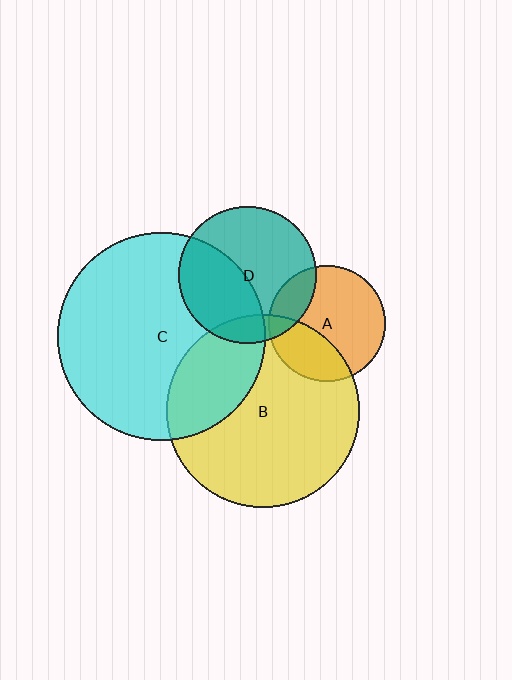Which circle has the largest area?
Circle C (cyan).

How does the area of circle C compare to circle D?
Approximately 2.3 times.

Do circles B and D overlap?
Yes.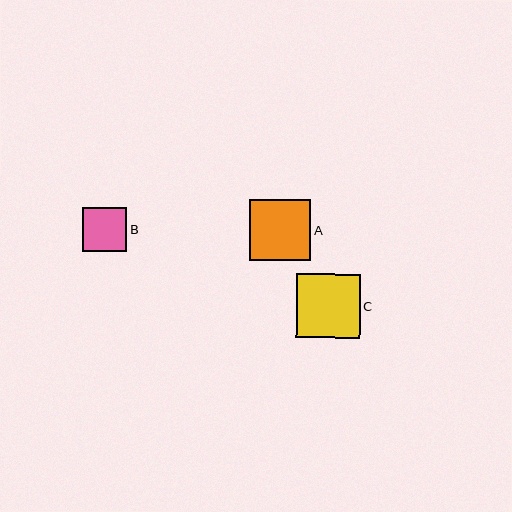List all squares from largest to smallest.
From largest to smallest: C, A, B.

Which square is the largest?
Square C is the largest with a size of approximately 64 pixels.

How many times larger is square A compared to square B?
Square A is approximately 1.4 times the size of square B.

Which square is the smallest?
Square B is the smallest with a size of approximately 44 pixels.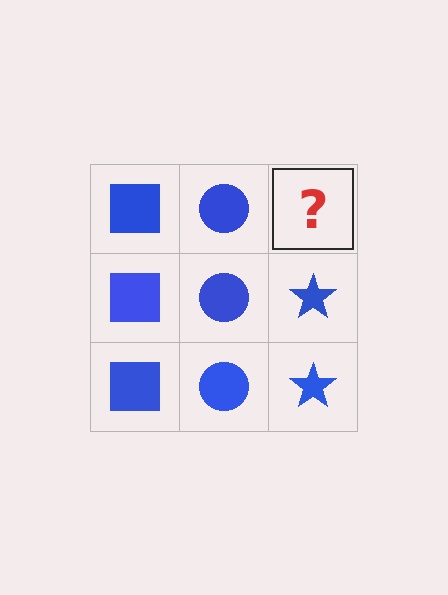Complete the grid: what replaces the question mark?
The question mark should be replaced with a blue star.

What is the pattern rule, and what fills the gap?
The rule is that each column has a consistent shape. The gap should be filled with a blue star.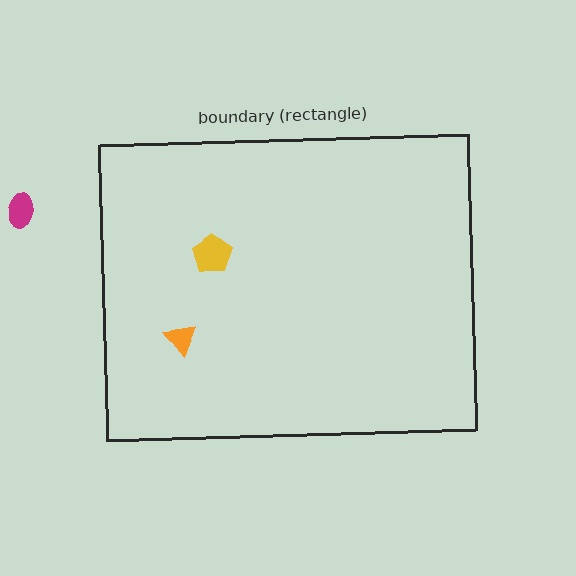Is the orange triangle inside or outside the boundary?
Inside.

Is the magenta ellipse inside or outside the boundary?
Outside.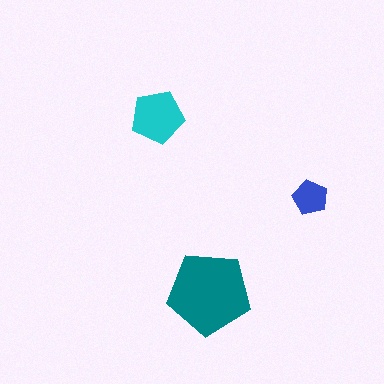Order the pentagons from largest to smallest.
the teal one, the cyan one, the blue one.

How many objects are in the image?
There are 3 objects in the image.